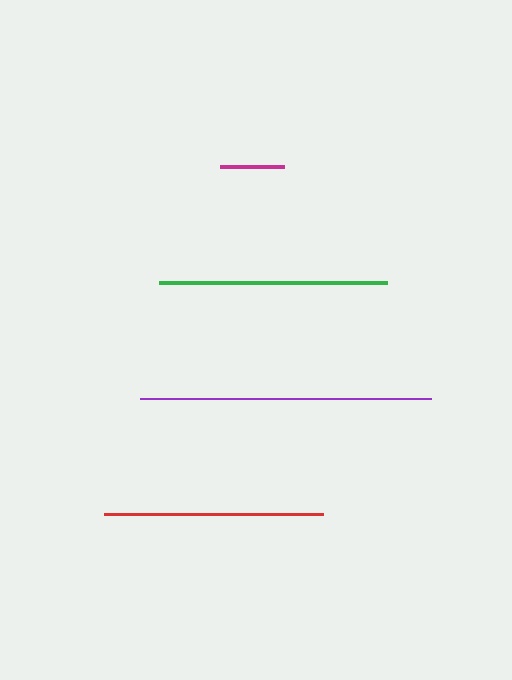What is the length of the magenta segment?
The magenta segment is approximately 64 pixels long.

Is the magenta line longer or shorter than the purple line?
The purple line is longer than the magenta line.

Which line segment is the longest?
The purple line is the longest at approximately 291 pixels.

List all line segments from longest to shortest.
From longest to shortest: purple, green, red, magenta.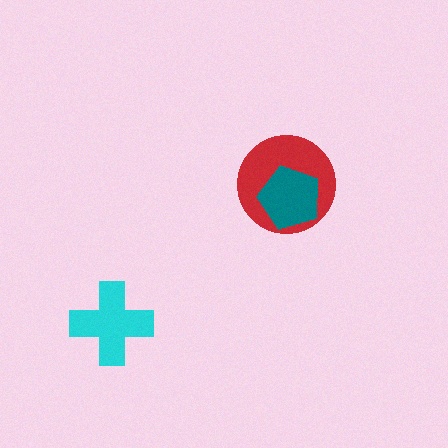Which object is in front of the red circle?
The teal pentagon is in front of the red circle.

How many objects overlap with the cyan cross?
0 objects overlap with the cyan cross.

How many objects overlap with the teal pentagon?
1 object overlaps with the teal pentagon.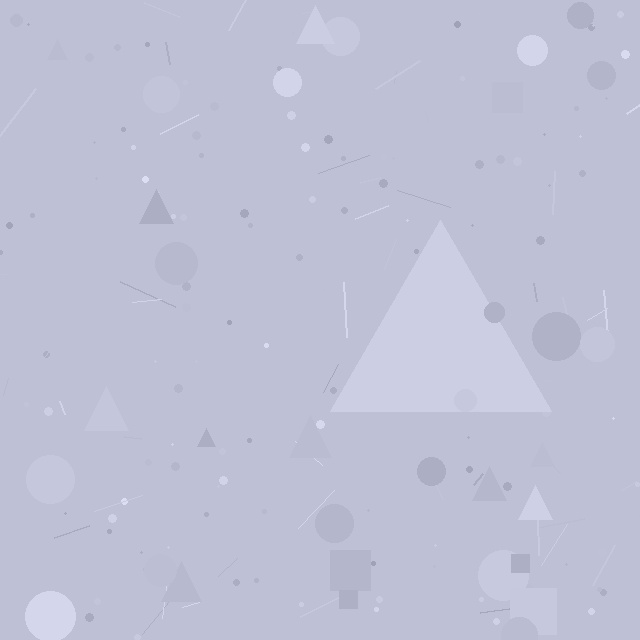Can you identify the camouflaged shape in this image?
The camouflaged shape is a triangle.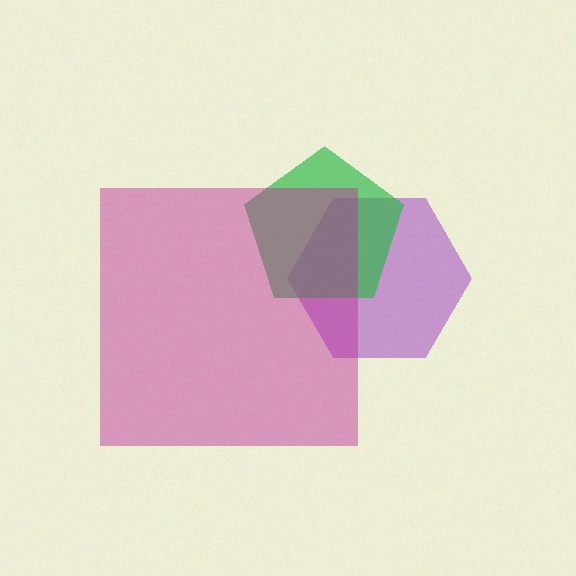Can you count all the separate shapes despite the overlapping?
Yes, there are 3 separate shapes.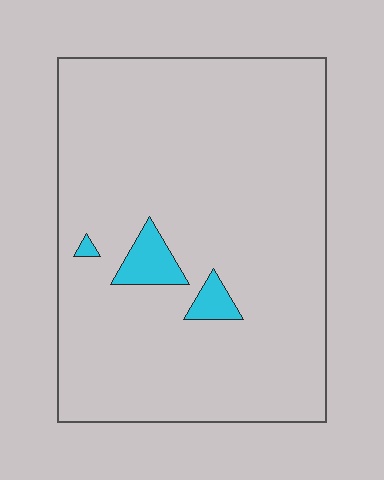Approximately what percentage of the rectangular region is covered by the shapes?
Approximately 5%.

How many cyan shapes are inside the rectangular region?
3.